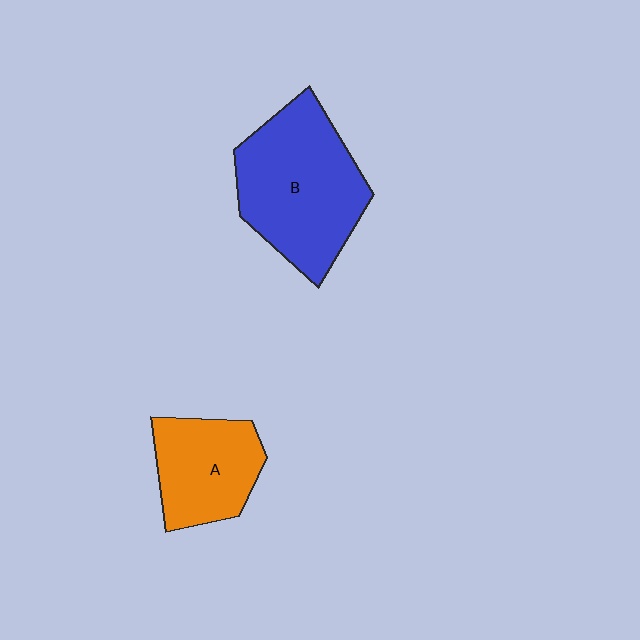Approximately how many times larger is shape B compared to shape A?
Approximately 1.6 times.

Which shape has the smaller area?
Shape A (orange).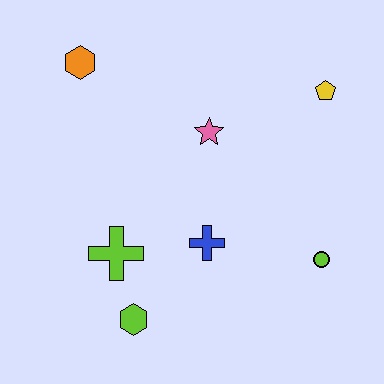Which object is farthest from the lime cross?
The yellow pentagon is farthest from the lime cross.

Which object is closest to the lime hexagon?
The lime cross is closest to the lime hexagon.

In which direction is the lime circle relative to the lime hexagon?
The lime circle is to the right of the lime hexagon.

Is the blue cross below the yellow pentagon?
Yes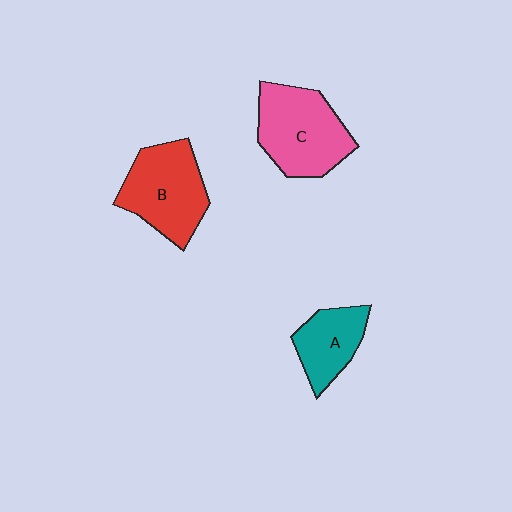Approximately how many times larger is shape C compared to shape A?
Approximately 1.6 times.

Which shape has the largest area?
Shape C (pink).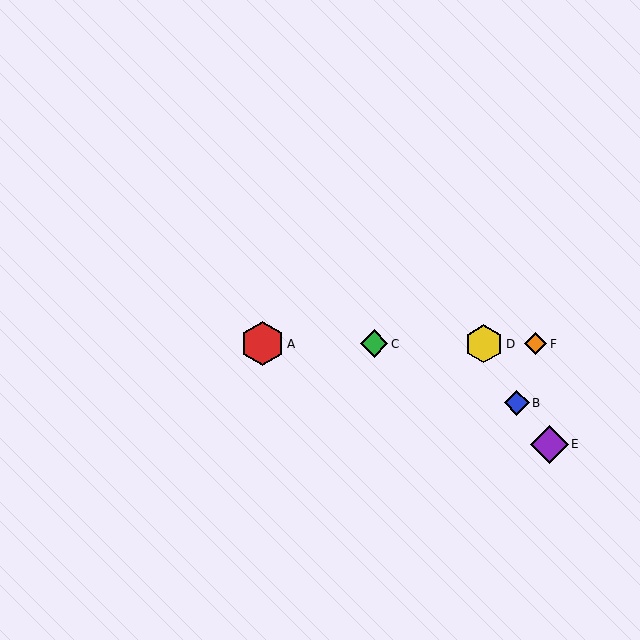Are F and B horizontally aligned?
No, F is at y≈344 and B is at y≈403.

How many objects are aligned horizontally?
4 objects (A, C, D, F) are aligned horizontally.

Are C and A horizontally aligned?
Yes, both are at y≈344.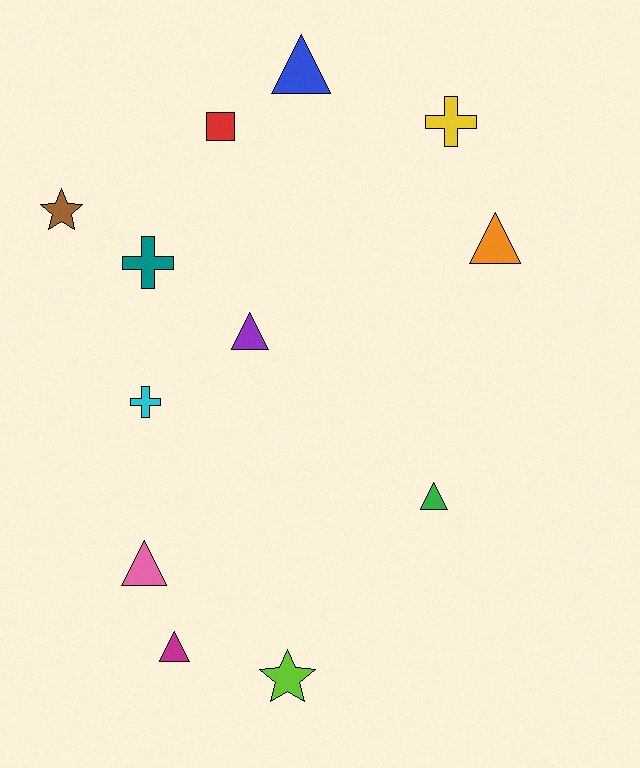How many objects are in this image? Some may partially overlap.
There are 12 objects.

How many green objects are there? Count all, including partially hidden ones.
There is 1 green object.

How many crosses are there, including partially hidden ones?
There are 3 crosses.